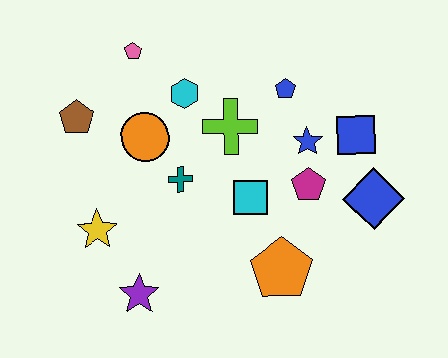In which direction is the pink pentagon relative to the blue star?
The pink pentagon is to the left of the blue star.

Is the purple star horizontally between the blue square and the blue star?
No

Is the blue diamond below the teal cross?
Yes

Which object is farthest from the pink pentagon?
The blue diamond is farthest from the pink pentagon.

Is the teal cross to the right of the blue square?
No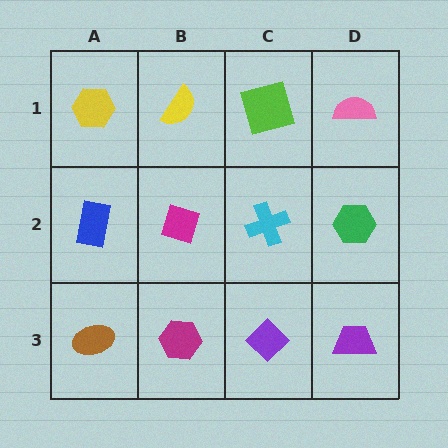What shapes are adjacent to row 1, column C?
A cyan cross (row 2, column C), a yellow semicircle (row 1, column B), a pink semicircle (row 1, column D).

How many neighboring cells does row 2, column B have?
4.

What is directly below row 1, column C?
A cyan cross.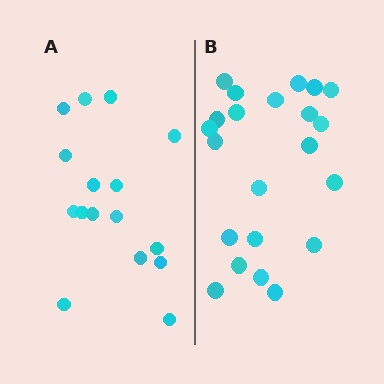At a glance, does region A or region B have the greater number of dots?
Region B (the right region) has more dots.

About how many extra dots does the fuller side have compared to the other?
Region B has about 6 more dots than region A.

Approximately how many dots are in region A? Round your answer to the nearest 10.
About 20 dots. (The exact count is 16, which rounds to 20.)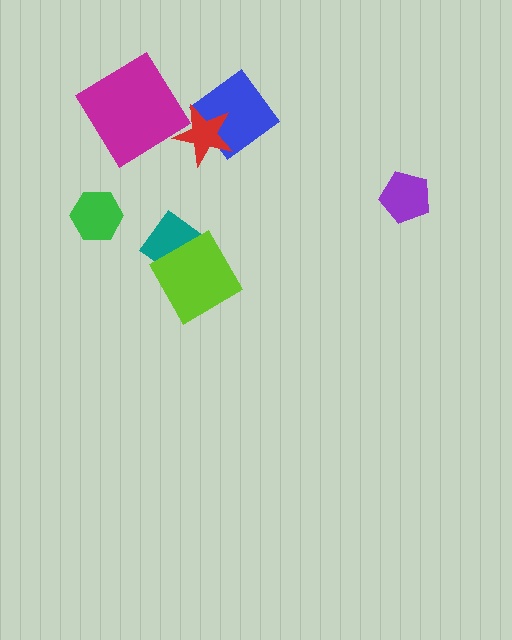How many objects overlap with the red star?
1 object overlaps with the red star.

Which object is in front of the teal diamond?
The lime diamond is in front of the teal diamond.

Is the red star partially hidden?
No, no other shape covers it.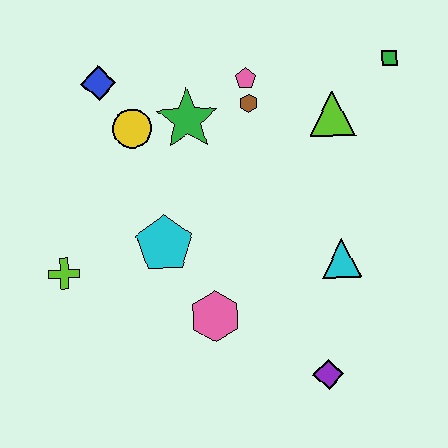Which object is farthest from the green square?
The lime cross is farthest from the green square.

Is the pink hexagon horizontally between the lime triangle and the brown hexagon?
No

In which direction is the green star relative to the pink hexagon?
The green star is above the pink hexagon.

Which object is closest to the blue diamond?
The yellow circle is closest to the blue diamond.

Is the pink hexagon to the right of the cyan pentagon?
Yes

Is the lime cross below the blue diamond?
Yes